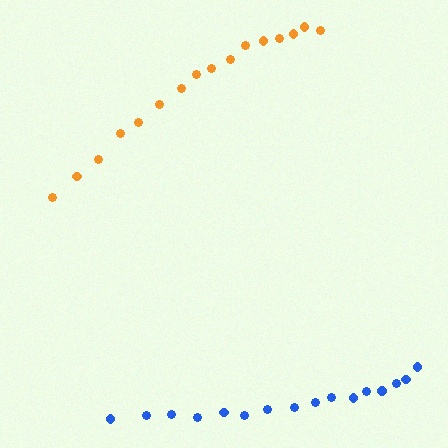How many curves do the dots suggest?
There are 2 distinct paths.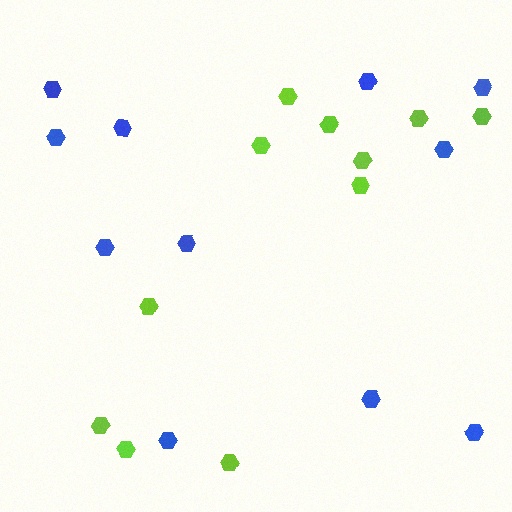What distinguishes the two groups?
There are 2 groups: one group of blue hexagons (11) and one group of lime hexagons (11).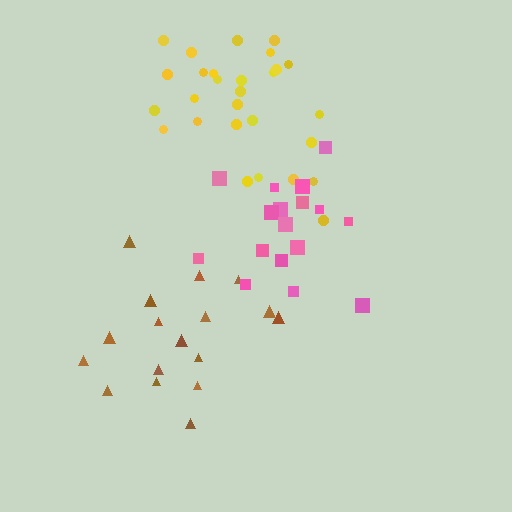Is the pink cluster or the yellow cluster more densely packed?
Yellow.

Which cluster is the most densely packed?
Yellow.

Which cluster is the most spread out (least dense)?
Brown.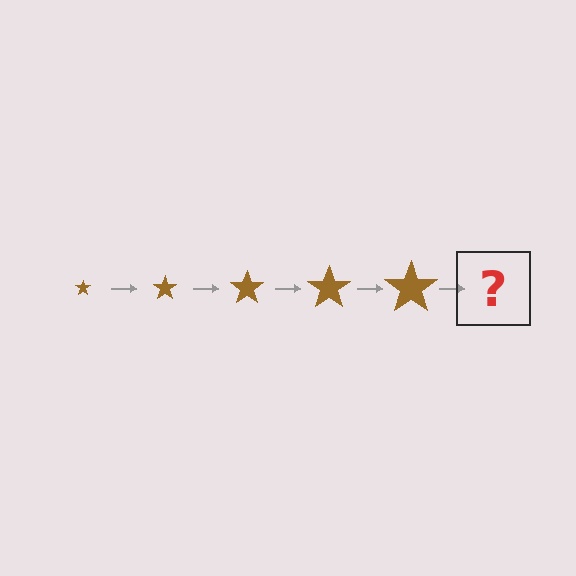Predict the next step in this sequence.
The next step is a brown star, larger than the previous one.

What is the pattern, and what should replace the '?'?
The pattern is that the star gets progressively larger each step. The '?' should be a brown star, larger than the previous one.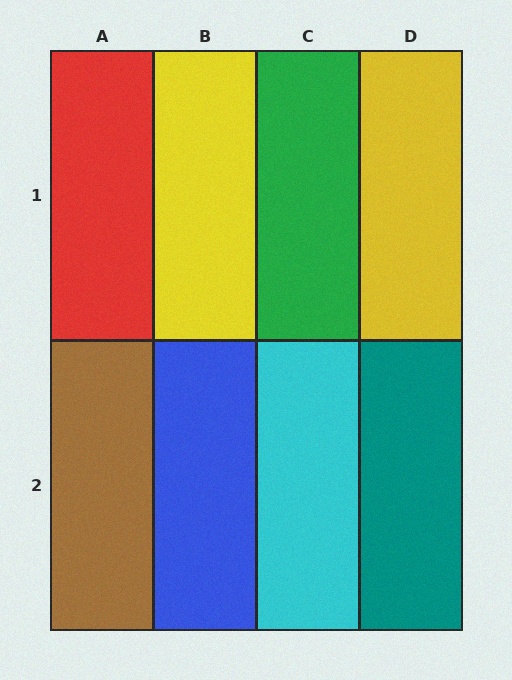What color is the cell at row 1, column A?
Red.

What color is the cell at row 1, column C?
Green.